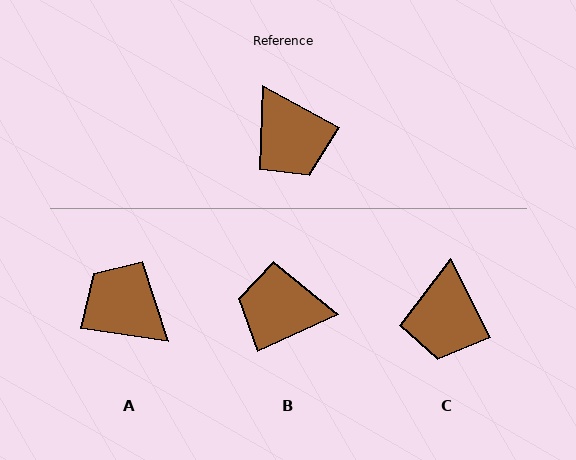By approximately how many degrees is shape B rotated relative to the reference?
Approximately 127 degrees clockwise.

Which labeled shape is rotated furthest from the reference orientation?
A, about 161 degrees away.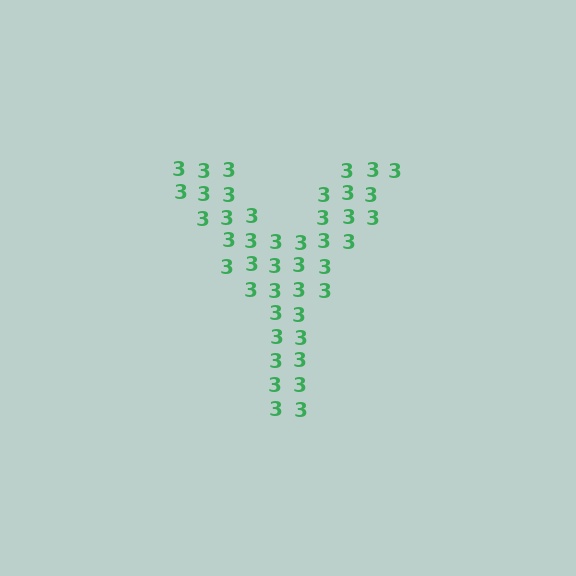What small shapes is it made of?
It is made of small digit 3's.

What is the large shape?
The large shape is the letter Y.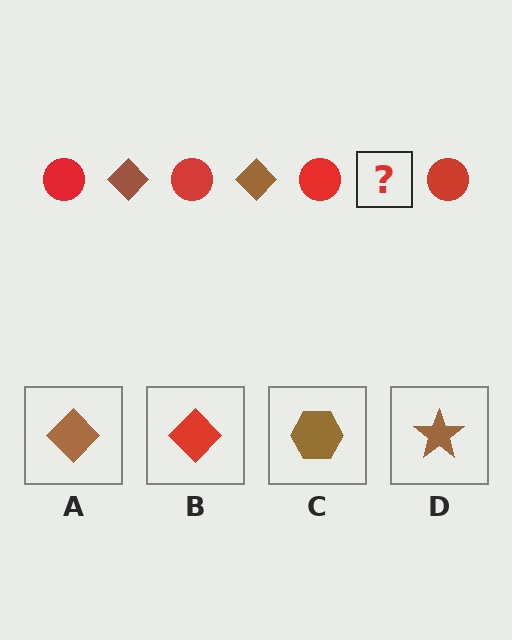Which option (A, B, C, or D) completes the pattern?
A.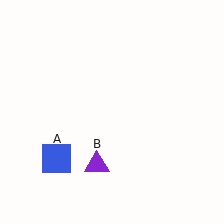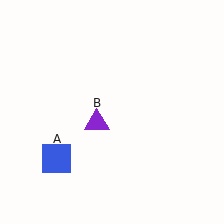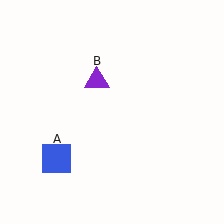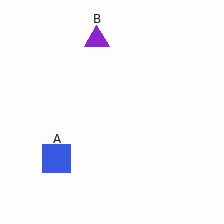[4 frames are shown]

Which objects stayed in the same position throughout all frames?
Blue square (object A) remained stationary.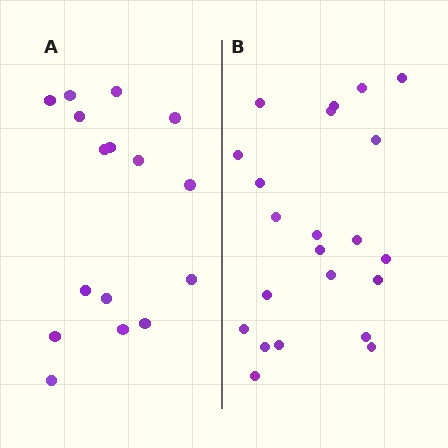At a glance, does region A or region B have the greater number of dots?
Region B (the right region) has more dots.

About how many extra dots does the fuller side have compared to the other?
Region B has about 6 more dots than region A.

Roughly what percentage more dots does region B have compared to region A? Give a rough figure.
About 40% more.